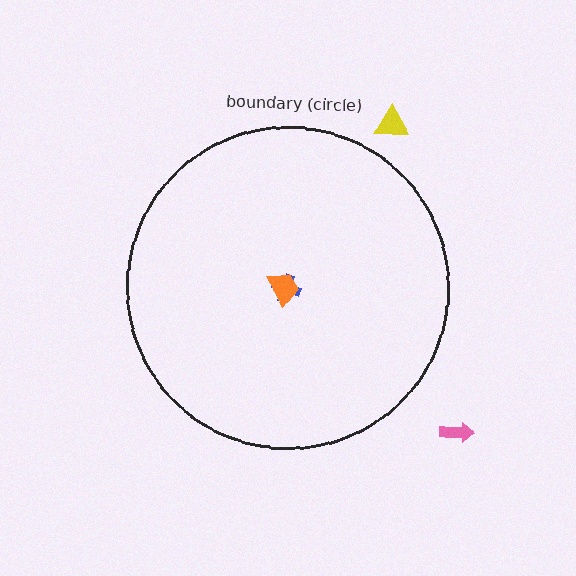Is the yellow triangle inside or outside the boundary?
Outside.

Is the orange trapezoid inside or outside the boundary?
Inside.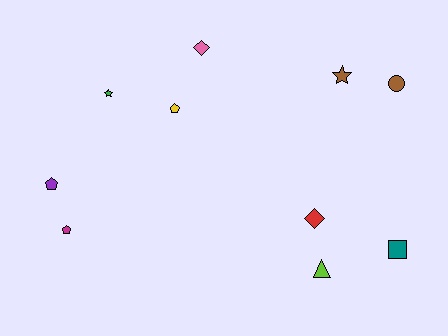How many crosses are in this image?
There are no crosses.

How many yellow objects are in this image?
There is 1 yellow object.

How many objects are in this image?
There are 10 objects.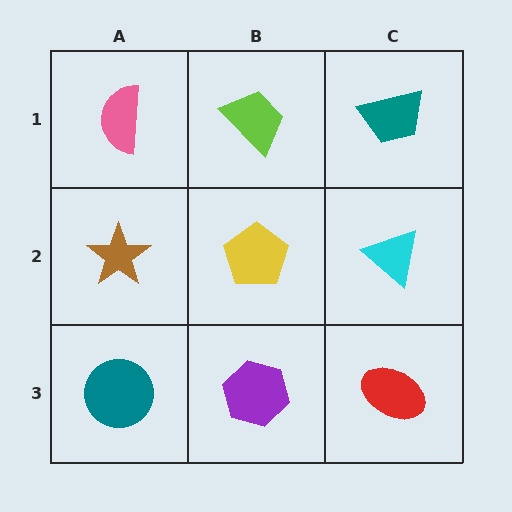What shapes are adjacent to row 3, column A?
A brown star (row 2, column A), a purple hexagon (row 3, column B).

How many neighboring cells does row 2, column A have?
3.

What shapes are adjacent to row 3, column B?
A yellow pentagon (row 2, column B), a teal circle (row 3, column A), a red ellipse (row 3, column C).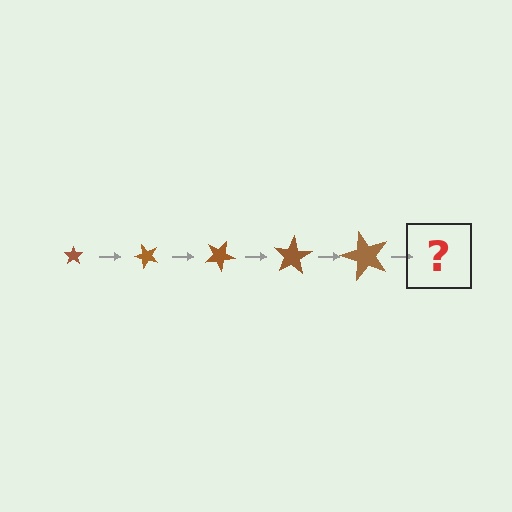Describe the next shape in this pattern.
It should be a star, larger than the previous one and rotated 250 degrees from the start.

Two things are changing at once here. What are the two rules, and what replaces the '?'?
The two rules are that the star grows larger each step and it rotates 50 degrees each step. The '?' should be a star, larger than the previous one and rotated 250 degrees from the start.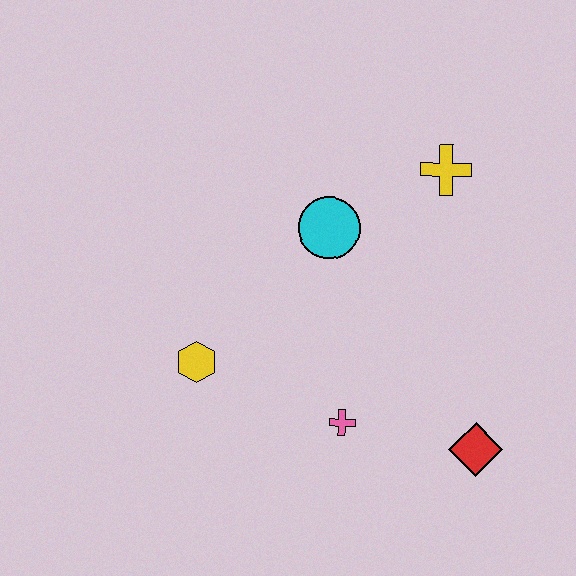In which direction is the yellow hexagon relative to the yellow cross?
The yellow hexagon is to the left of the yellow cross.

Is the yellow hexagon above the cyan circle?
No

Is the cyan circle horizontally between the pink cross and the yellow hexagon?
Yes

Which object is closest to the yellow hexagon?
The pink cross is closest to the yellow hexagon.